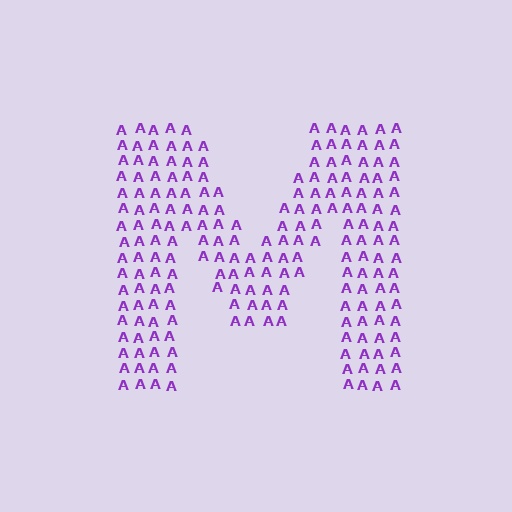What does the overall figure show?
The overall figure shows the letter M.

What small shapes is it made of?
It is made of small letter A's.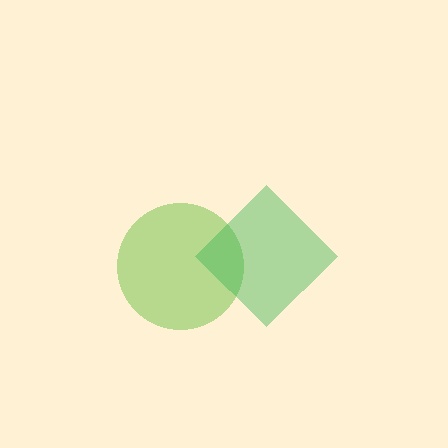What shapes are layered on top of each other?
The layered shapes are: a lime circle, a green diamond.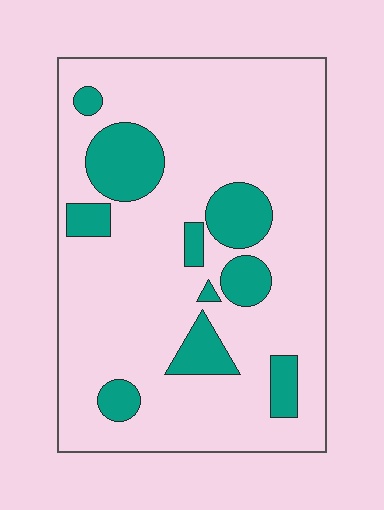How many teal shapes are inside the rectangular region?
10.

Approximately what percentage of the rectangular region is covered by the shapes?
Approximately 20%.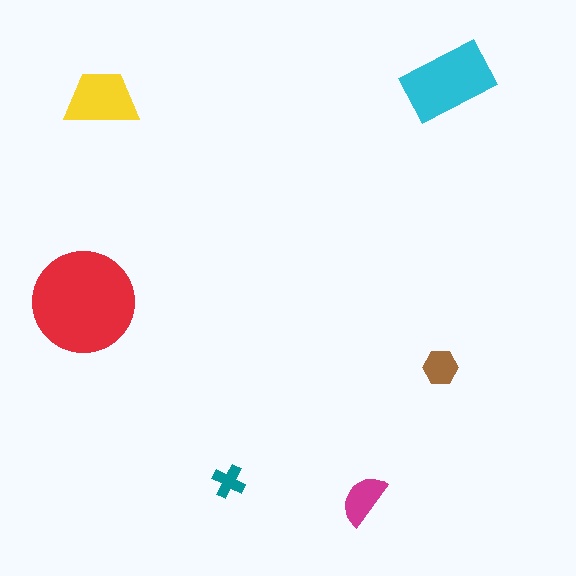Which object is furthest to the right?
The cyan rectangle is rightmost.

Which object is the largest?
The red circle.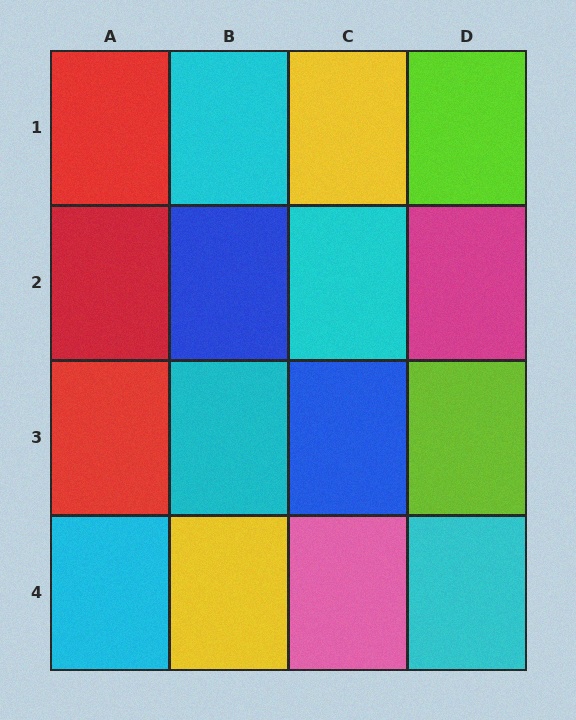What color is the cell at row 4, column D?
Cyan.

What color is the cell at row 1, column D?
Lime.